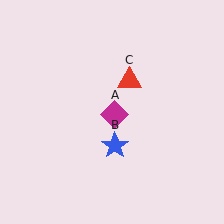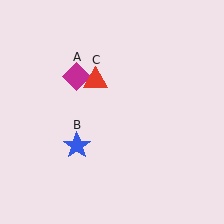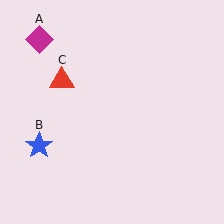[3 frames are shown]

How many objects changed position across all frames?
3 objects changed position: magenta diamond (object A), blue star (object B), red triangle (object C).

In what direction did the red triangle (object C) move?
The red triangle (object C) moved left.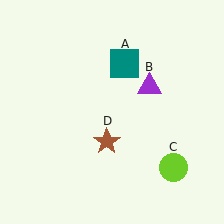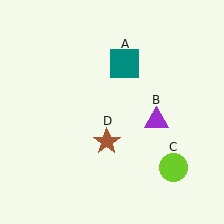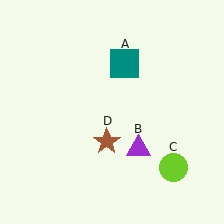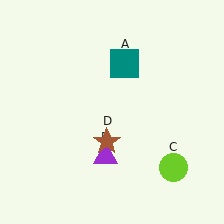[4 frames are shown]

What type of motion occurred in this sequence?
The purple triangle (object B) rotated clockwise around the center of the scene.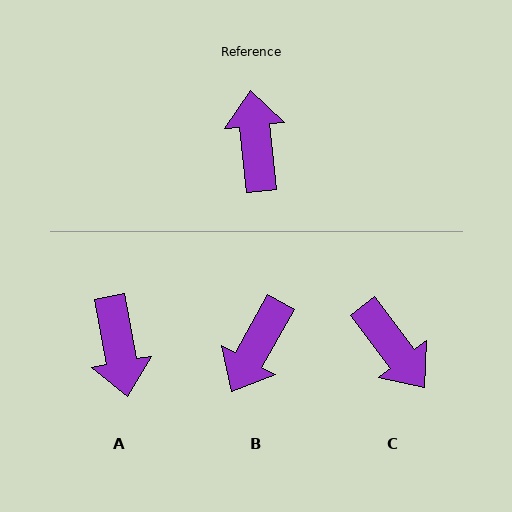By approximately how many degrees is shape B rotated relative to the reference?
Approximately 145 degrees counter-clockwise.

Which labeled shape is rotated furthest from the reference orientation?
A, about 176 degrees away.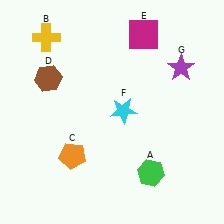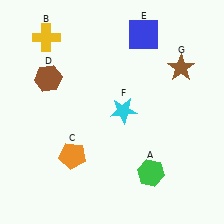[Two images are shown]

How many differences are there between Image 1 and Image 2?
There are 2 differences between the two images.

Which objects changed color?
E changed from magenta to blue. G changed from purple to brown.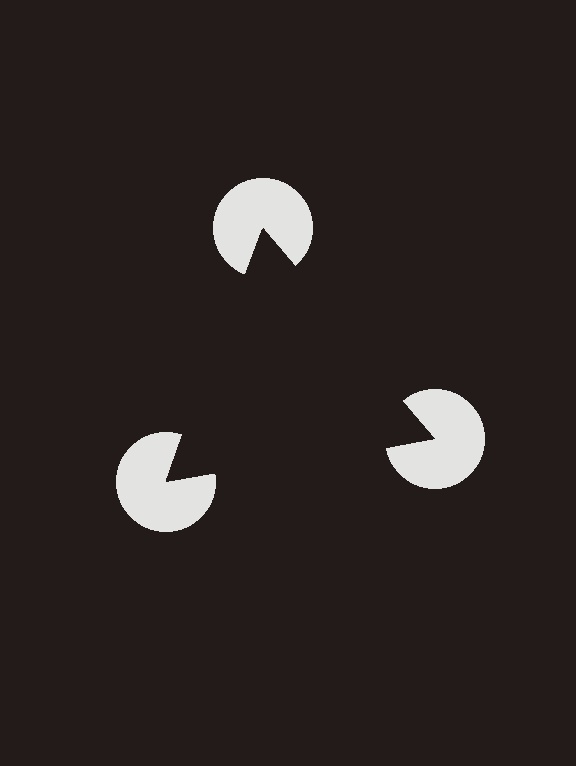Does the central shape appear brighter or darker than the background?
It typically appears slightly darker than the background, even though no actual brightness change is drawn.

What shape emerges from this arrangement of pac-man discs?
An illusory triangle — its edges are inferred from the aligned wedge cuts in the pac-man discs, not physically drawn.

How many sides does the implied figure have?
3 sides.